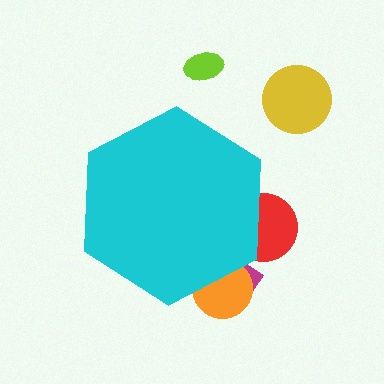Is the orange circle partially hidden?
Yes, the orange circle is partially hidden behind the cyan hexagon.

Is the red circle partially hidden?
Yes, the red circle is partially hidden behind the cyan hexagon.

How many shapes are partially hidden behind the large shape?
3 shapes are partially hidden.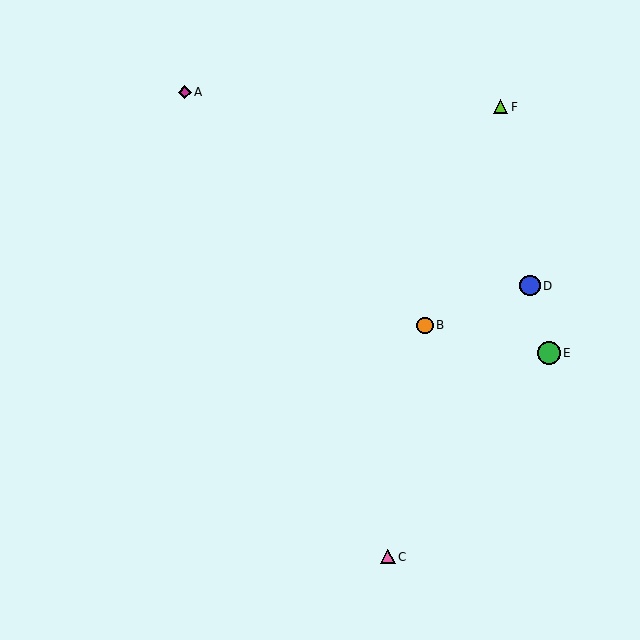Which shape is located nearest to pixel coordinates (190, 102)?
The magenta diamond (labeled A) at (185, 92) is nearest to that location.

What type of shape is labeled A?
Shape A is a magenta diamond.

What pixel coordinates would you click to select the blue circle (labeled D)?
Click at (530, 286) to select the blue circle D.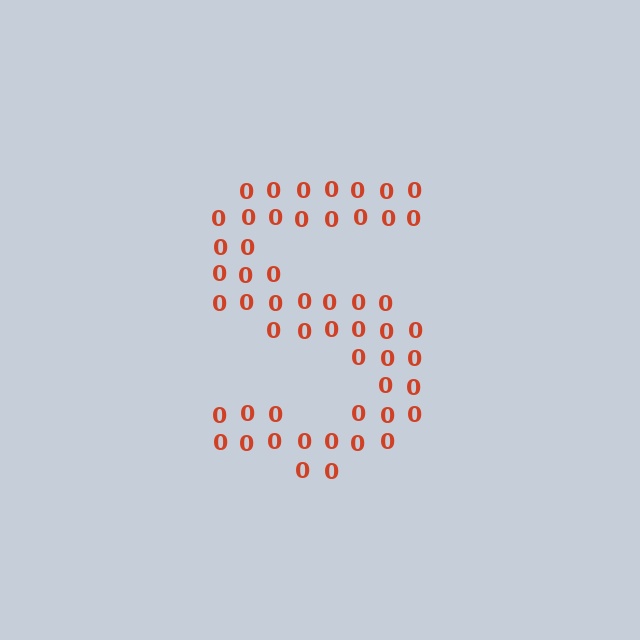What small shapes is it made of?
It is made of small digit 0's.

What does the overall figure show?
The overall figure shows the letter S.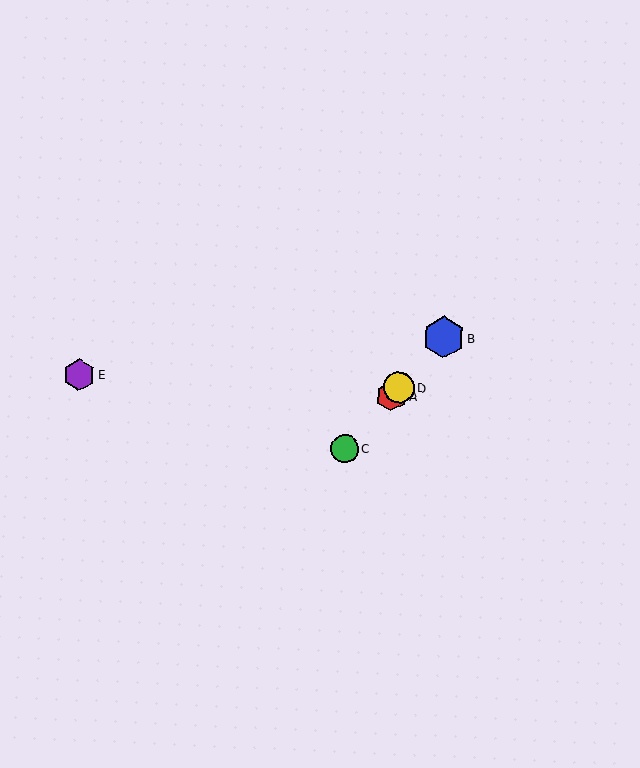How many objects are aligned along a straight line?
4 objects (A, B, C, D) are aligned along a straight line.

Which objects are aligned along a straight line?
Objects A, B, C, D are aligned along a straight line.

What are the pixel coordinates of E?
Object E is at (79, 375).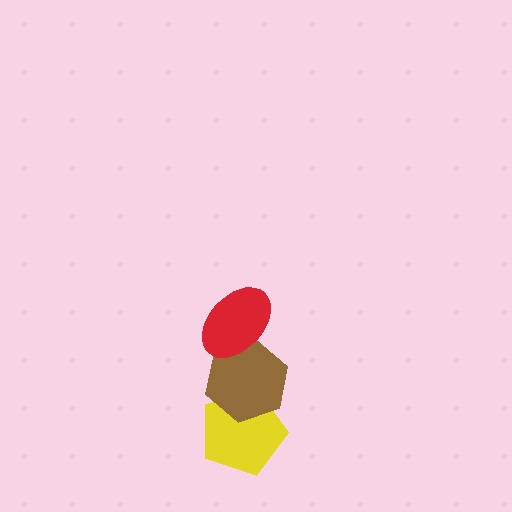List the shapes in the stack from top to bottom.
From top to bottom: the red ellipse, the brown hexagon, the yellow pentagon.